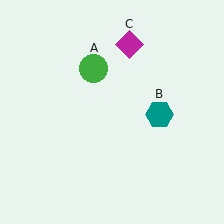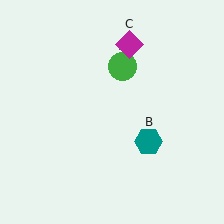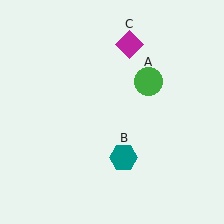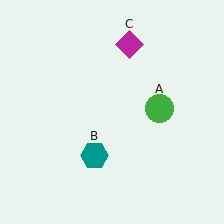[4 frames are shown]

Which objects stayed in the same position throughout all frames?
Magenta diamond (object C) remained stationary.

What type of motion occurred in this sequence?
The green circle (object A), teal hexagon (object B) rotated clockwise around the center of the scene.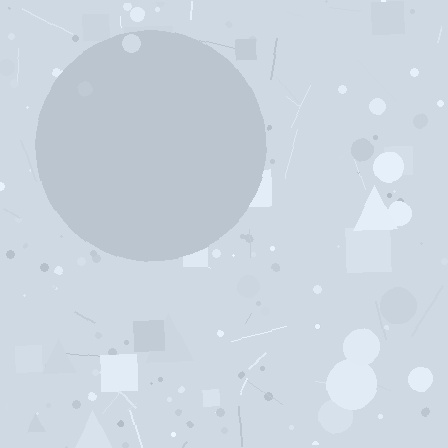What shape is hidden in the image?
A circle is hidden in the image.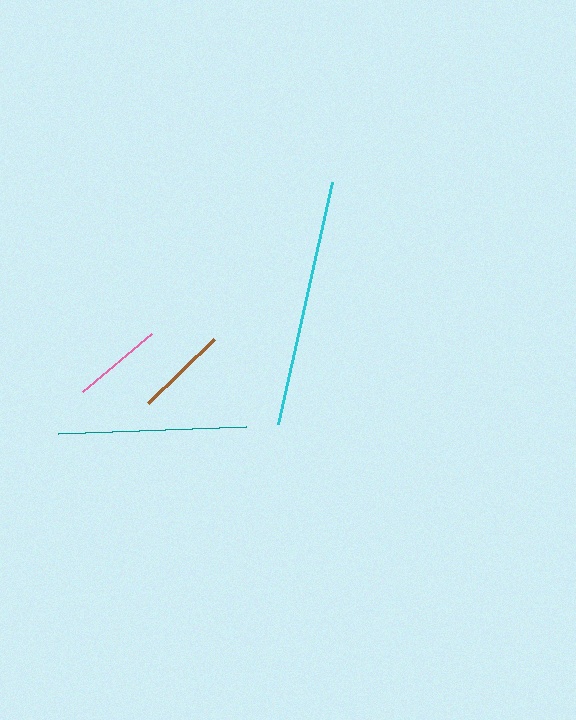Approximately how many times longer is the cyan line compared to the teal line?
The cyan line is approximately 1.3 times the length of the teal line.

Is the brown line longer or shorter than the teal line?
The teal line is longer than the brown line.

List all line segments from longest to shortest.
From longest to shortest: cyan, teal, brown, pink.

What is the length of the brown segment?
The brown segment is approximately 92 pixels long.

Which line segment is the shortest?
The pink line is the shortest at approximately 90 pixels.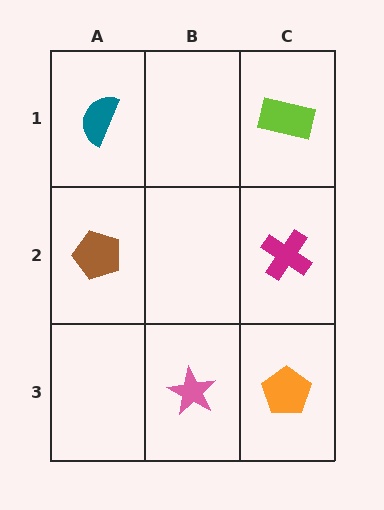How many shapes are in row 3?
2 shapes.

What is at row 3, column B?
A pink star.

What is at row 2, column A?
A brown pentagon.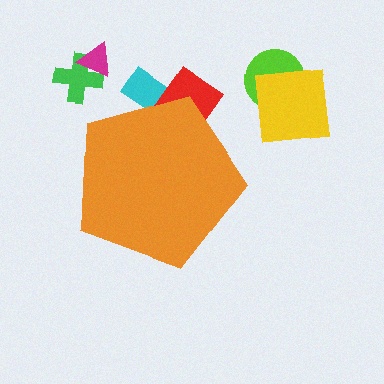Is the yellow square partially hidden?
No, the yellow square is fully visible.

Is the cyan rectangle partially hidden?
Yes, the cyan rectangle is partially hidden behind the orange pentagon.